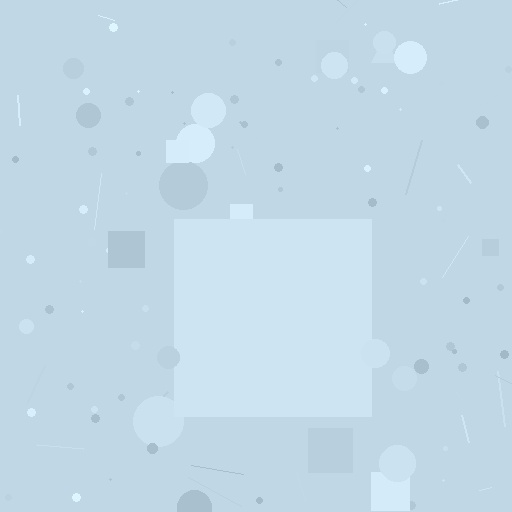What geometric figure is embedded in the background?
A square is embedded in the background.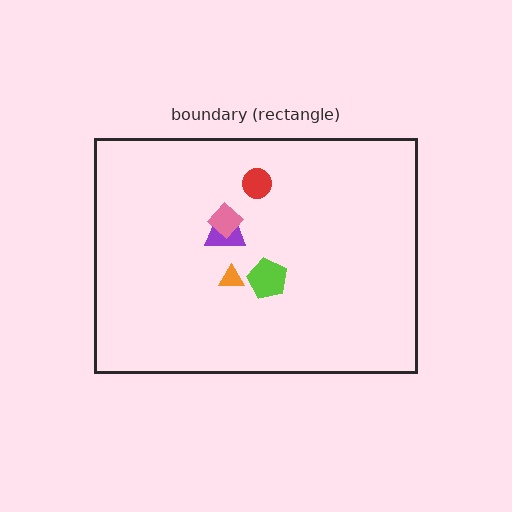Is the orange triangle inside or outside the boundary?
Inside.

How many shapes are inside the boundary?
5 inside, 0 outside.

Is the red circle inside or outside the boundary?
Inside.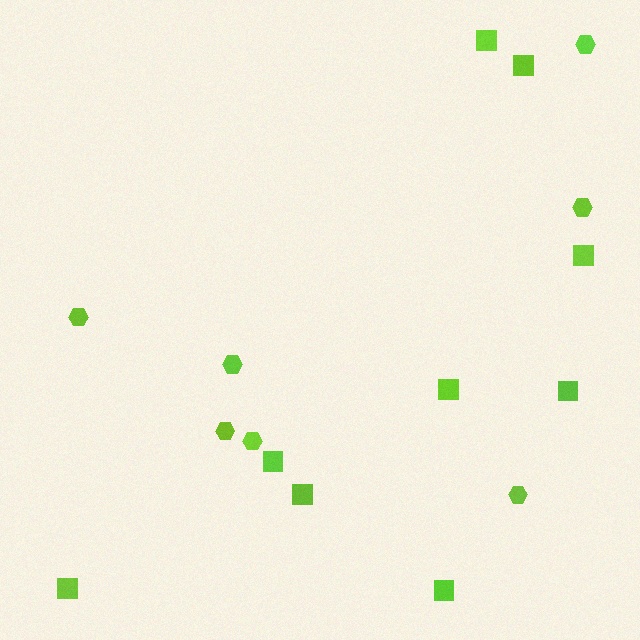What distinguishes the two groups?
There are 2 groups: one group of hexagons (7) and one group of squares (9).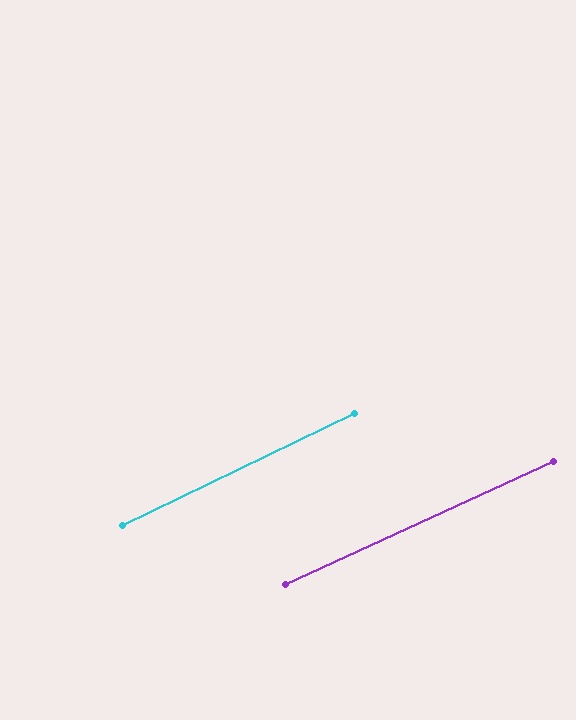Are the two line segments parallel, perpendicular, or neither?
Parallel — their directions differ by only 1.0°.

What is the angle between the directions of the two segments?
Approximately 1 degree.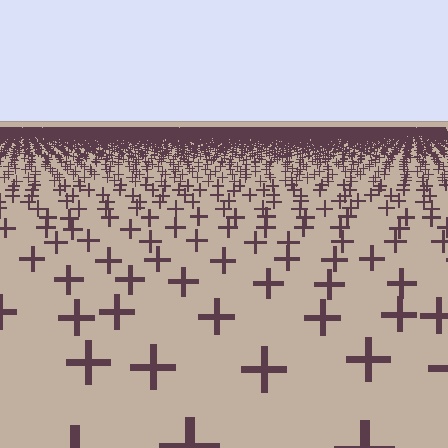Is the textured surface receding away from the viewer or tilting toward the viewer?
The surface is receding away from the viewer. Texture elements get smaller and denser toward the top.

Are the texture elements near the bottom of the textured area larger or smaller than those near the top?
Larger. Near the bottom, elements are closer to the viewer and appear at a bigger on-screen size.